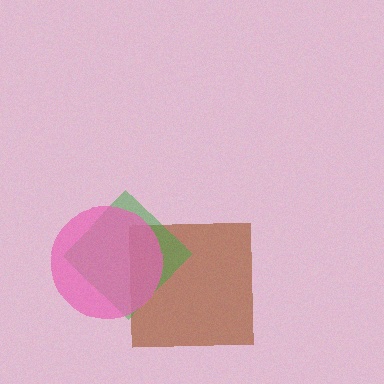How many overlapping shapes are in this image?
There are 3 overlapping shapes in the image.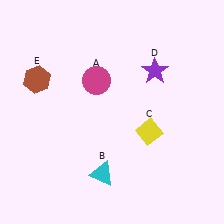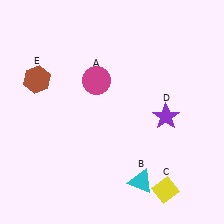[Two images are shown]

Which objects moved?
The objects that moved are: the cyan triangle (B), the yellow diamond (C), the purple star (D).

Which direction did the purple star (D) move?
The purple star (D) moved down.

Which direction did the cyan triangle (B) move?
The cyan triangle (B) moved right.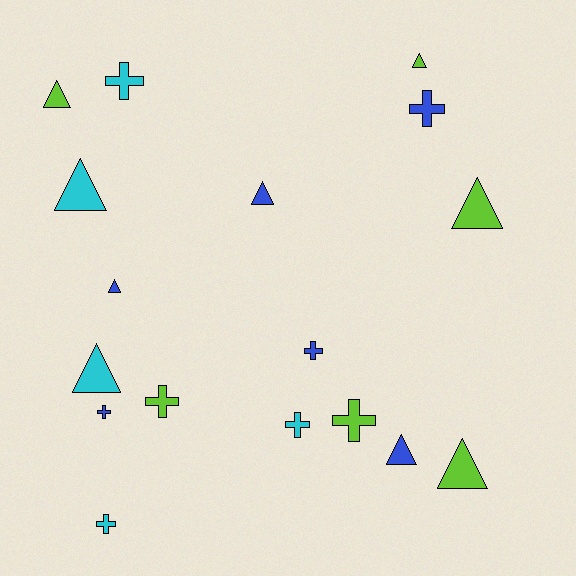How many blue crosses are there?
There are 3 blue crosses.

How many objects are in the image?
There are 17 objects.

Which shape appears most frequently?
Triangle, with 9 objects.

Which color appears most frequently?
Lime, with 6 objects.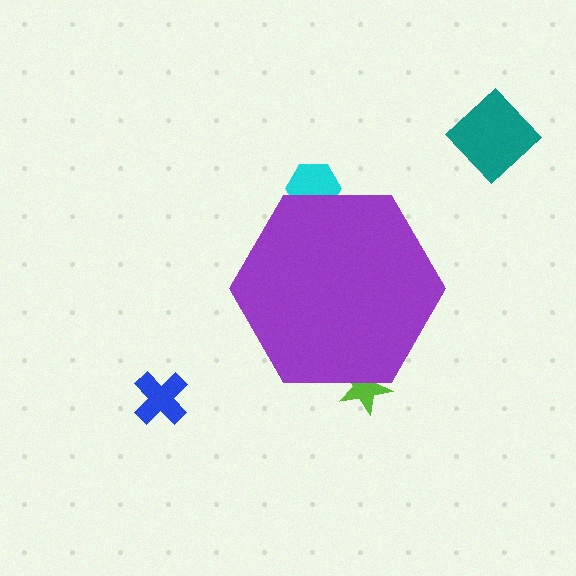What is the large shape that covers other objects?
A purple hexagon.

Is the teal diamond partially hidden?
No, the teal diamond is fully visible.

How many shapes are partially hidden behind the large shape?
2 shapes are partially hidden.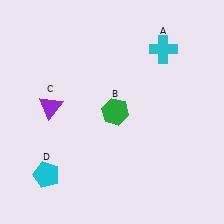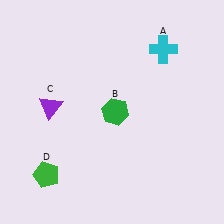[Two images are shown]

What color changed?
The pentagon (D) changed from cyan in Image 1 to green in Image 2.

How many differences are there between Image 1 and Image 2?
There is 1 difference between the two images.